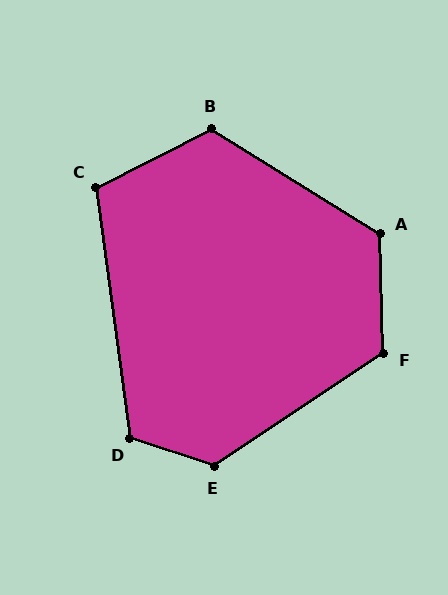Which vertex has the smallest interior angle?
C, at approximately 109 degrees.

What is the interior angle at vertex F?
Approximately 122 degrees (obtuse).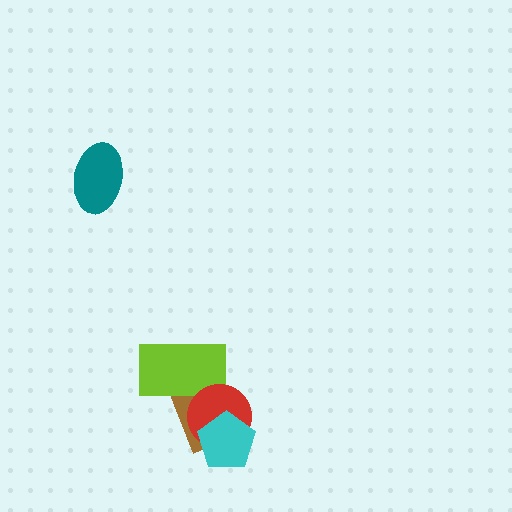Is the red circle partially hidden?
Yes, it is partially covered by another shape.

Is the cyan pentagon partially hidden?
No, no other shape covers it.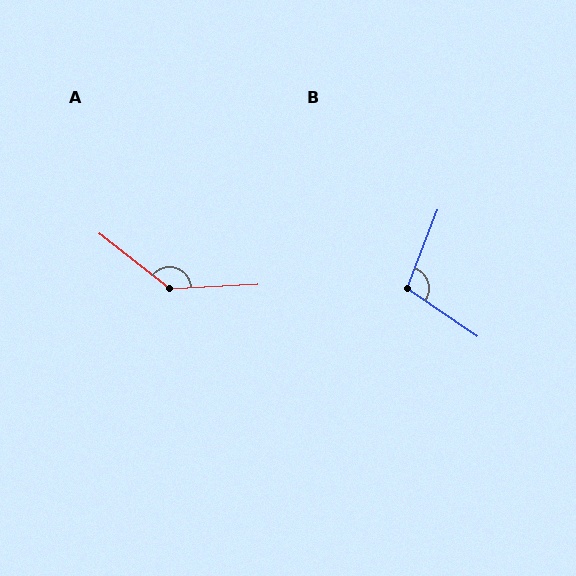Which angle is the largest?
A, at approximately 139 degrees.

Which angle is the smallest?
B, at approximately 103 degrees.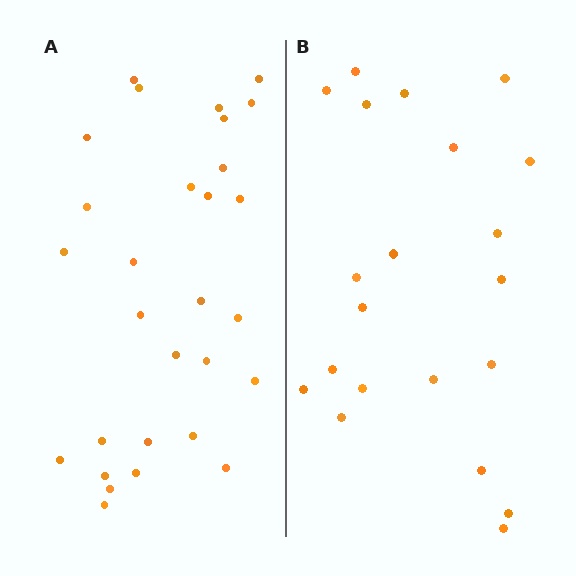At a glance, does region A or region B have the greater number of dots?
Region A (the left region) has more dots.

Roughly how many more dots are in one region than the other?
Region A has roughly 8 or so more dots than region B.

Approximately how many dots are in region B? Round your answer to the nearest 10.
About 20 dots. (The exact count is 21, which rounds to 20.)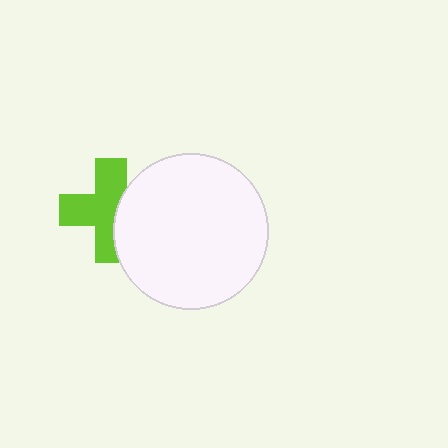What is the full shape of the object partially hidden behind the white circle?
The partially hidden object is a lime cross.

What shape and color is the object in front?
The object in front is a white circle.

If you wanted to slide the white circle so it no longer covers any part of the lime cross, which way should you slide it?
Slide it right — that is the most direct way to separate the two shapes.